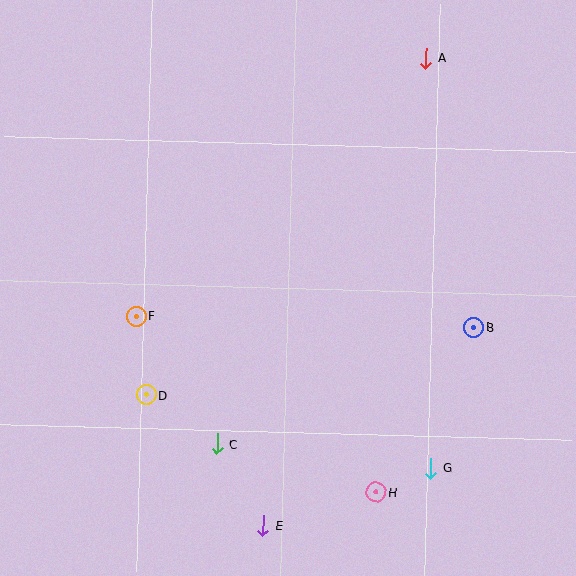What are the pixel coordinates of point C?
Point C is at (217, 444).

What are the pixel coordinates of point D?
Point D is at (146, 395).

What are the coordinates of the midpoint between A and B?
The midpoint between A and B is at (450, 193).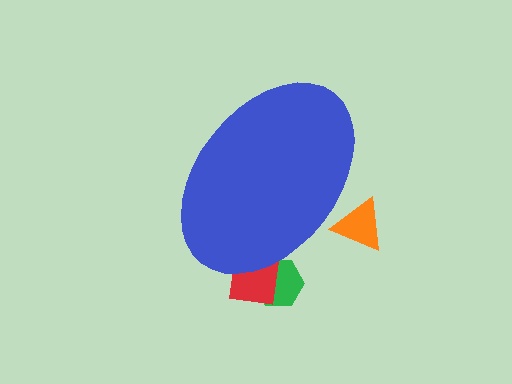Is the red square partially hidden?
Yes, the red square is partially hidden behind the blue ellipse.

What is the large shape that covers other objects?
A blue ellipse.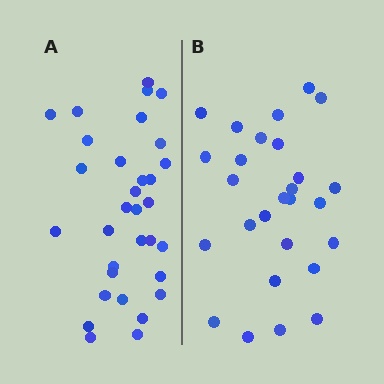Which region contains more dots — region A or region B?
Region A (the left region) has more dots.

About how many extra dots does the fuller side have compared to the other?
Region A has about 5 more dots than region B.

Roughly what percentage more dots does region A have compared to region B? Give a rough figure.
About 20% more.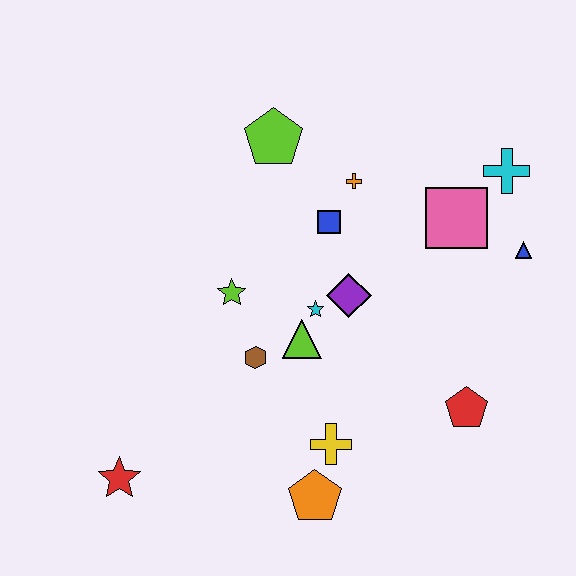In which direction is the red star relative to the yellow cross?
The red star is to the left of the yellow cross.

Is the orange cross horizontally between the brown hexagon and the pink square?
Yes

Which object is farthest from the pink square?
The red star is farthest from the pink square.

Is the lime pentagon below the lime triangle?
No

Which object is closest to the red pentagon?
The yellow cross is closest to the red pentagon.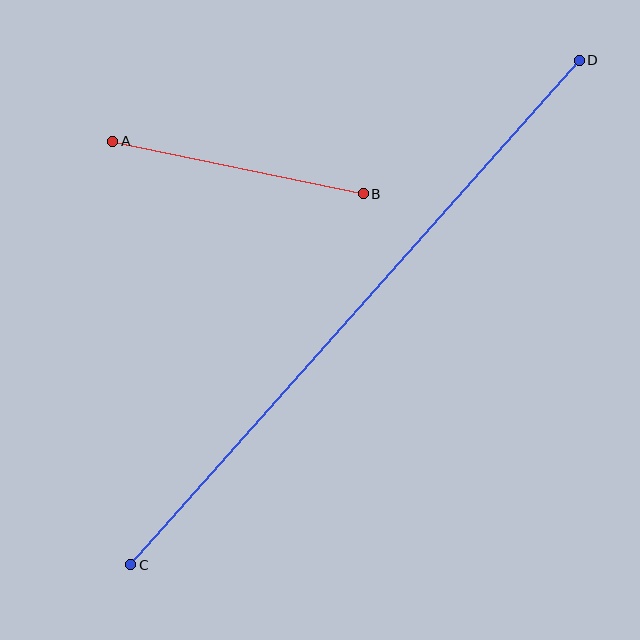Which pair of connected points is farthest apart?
Points C and D are farthest apart.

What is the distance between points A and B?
The distance is approximately 256 pixels.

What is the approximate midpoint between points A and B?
The midpoint is at approximately (238, 167) pixels.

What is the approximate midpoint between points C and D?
The midpoint is at approximately (355, 312) pixels.